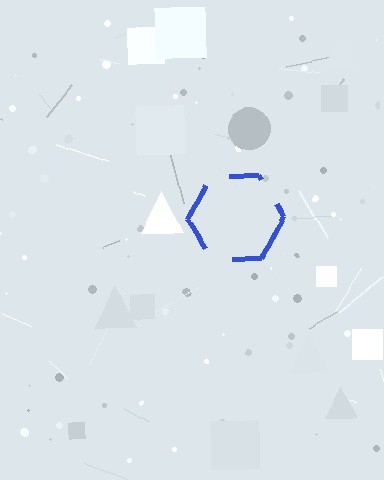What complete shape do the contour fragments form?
The contour fragments form a hexagon.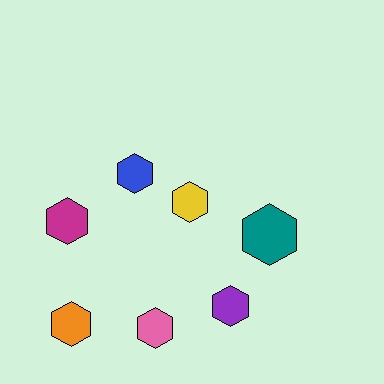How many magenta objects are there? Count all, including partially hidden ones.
There is 1 magenta object.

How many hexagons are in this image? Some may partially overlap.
There are 7 hexagons.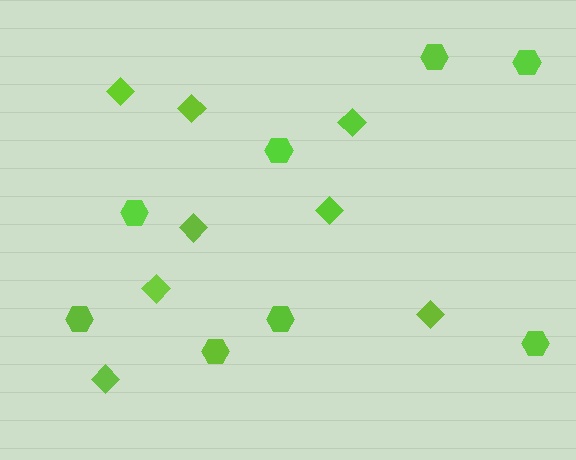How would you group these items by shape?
There are 2 groups: one group of diamonds (8) and one group of hexagons (8).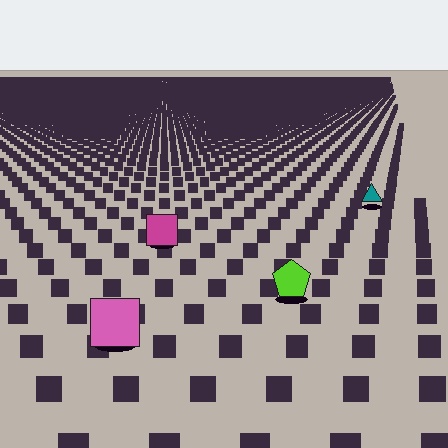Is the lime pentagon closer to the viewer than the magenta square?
Yes. The lime pentagon is closer — you can tell from the texture gradient: the ground texture is coarser near it.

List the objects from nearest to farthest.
From nearest to farthest: the pink square, the lime pentagon, the magenta square, the teal triangle.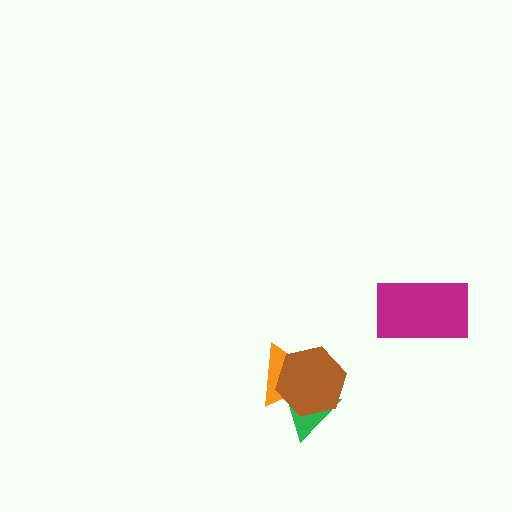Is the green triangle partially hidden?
Yes, it is partially covered by another shape.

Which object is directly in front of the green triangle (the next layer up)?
The orange triangle is directly in front of the green triangle.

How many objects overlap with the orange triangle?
2 objects overlap with the orange triangle.